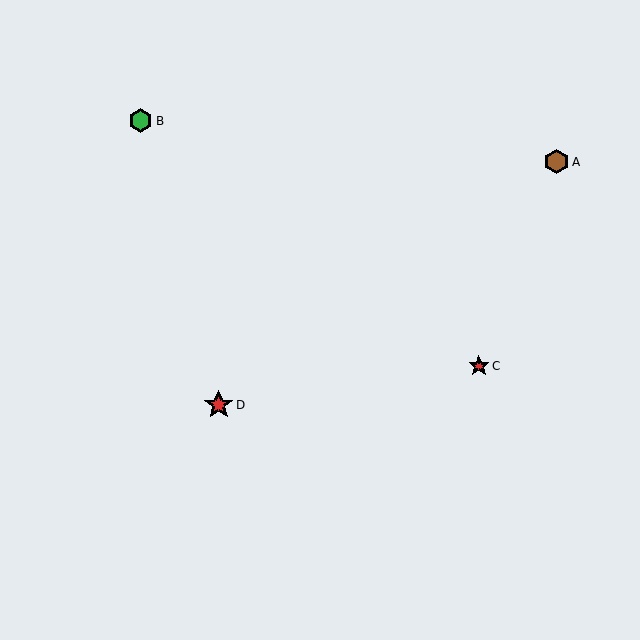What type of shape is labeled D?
Shape D is a red star.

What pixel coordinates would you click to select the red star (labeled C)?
Click at (479, 366) to select the red star C.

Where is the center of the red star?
The center of the red star is at (479, 366).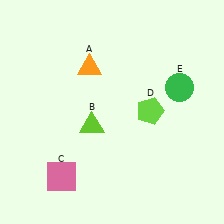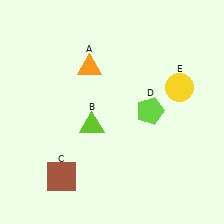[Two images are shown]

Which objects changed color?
C changed from pink to brown. E changed from green to yellow.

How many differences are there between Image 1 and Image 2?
There are 2 differences between the two images.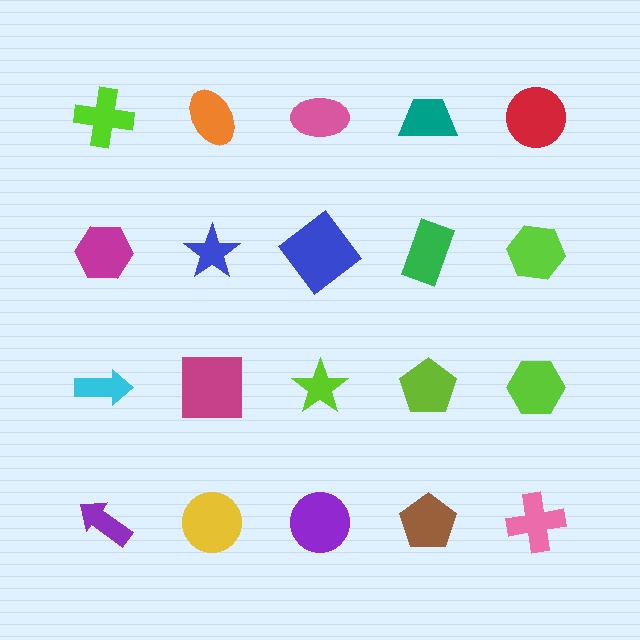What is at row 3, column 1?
A cyan arrow.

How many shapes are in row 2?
5 shapes.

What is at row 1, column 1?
A lime cross.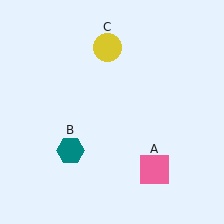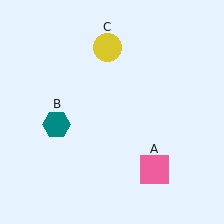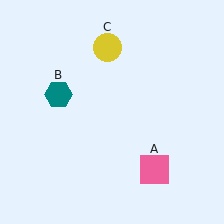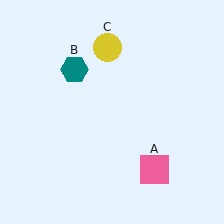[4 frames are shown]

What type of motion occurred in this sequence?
The teal hexagon (object B) rotated clockwise around the center of the scene.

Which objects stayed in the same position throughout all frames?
Pink square (object A) and yellow circle (object C) remained stationary.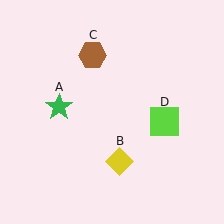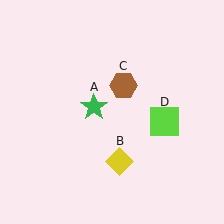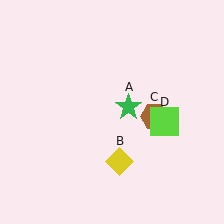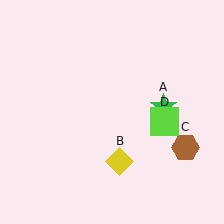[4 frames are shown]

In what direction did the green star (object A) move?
The green star (object A) moved right.